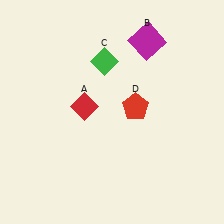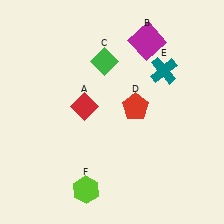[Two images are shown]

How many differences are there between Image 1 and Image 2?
There are 2 differences between the two images.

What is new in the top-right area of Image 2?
A teal cross (E) was added in the top-right area of Image 2.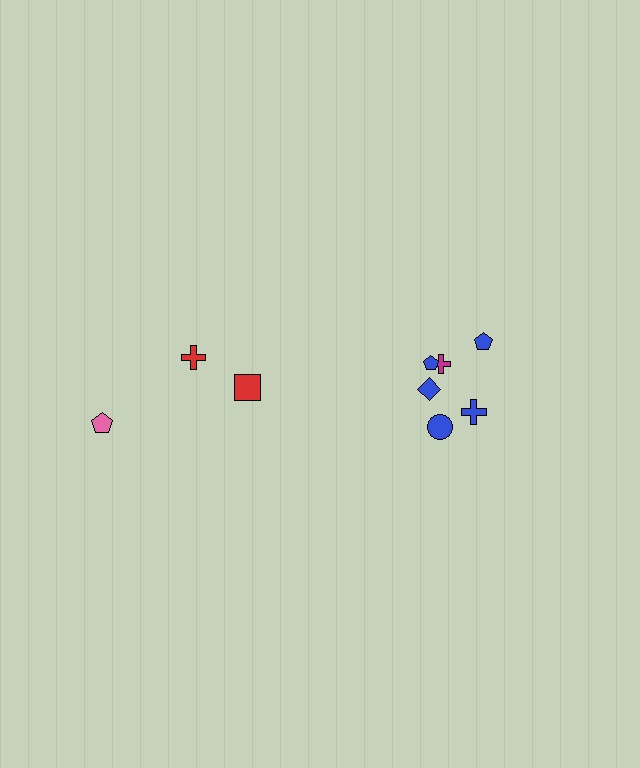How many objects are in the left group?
There are 3 objects.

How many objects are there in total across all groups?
There are 9 objects.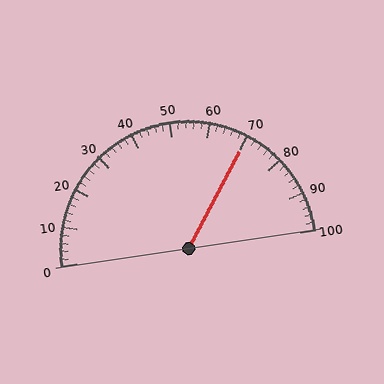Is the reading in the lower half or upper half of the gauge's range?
The reading is in the upper half of the range (0 to 100).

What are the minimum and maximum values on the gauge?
The gauge ranges from 0 to 100.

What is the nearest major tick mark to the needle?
The nearest major tick mark is 70.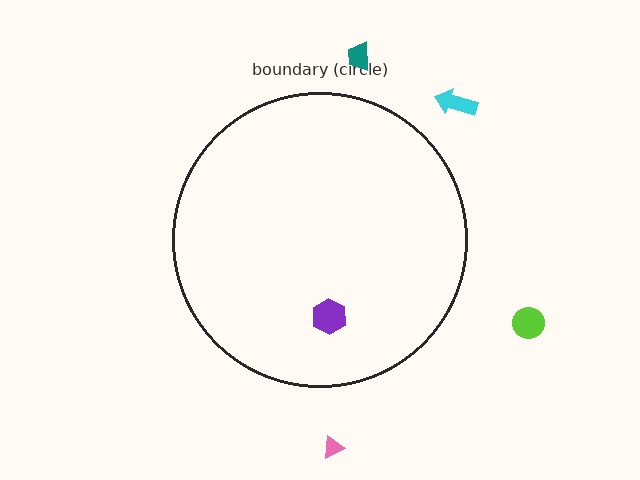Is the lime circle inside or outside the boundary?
Outside.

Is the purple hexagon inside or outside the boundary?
Inside.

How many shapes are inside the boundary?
1 inside, 4 outside.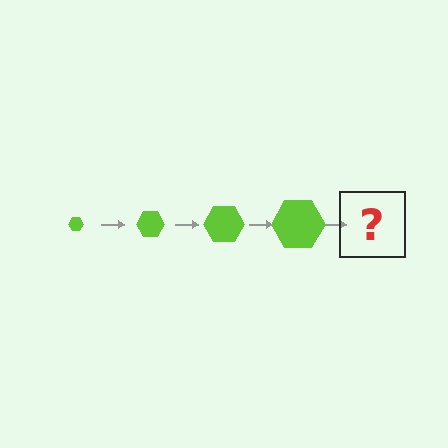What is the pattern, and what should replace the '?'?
The pattern is that the hexagon gets progressively larger each step. The '?' should be a lime hexagon, larger than the previous one.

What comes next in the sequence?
The next element should be a lime hexagon, larger than the previous one.